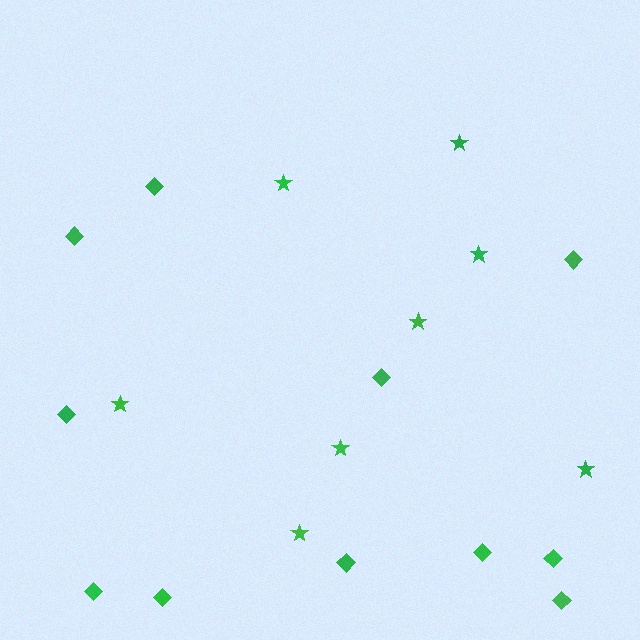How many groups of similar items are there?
There are 2 groups: one group of stars (8) and one group of diamonds (11).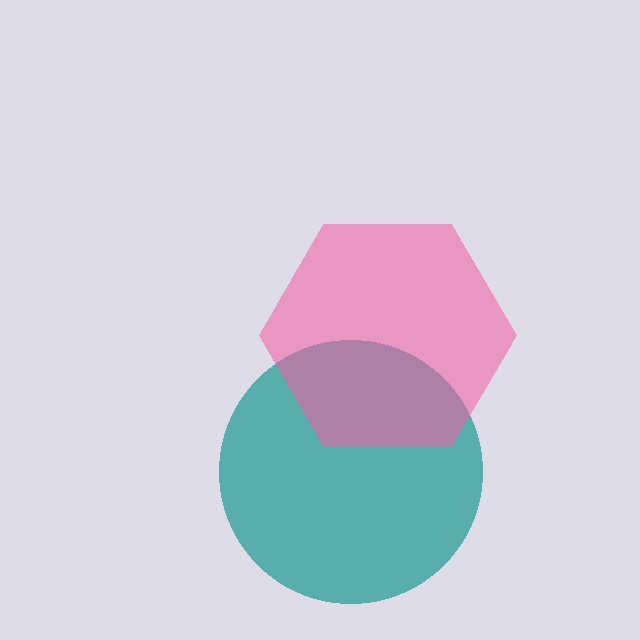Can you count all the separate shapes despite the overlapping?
Yes, there are 2 separate shapes.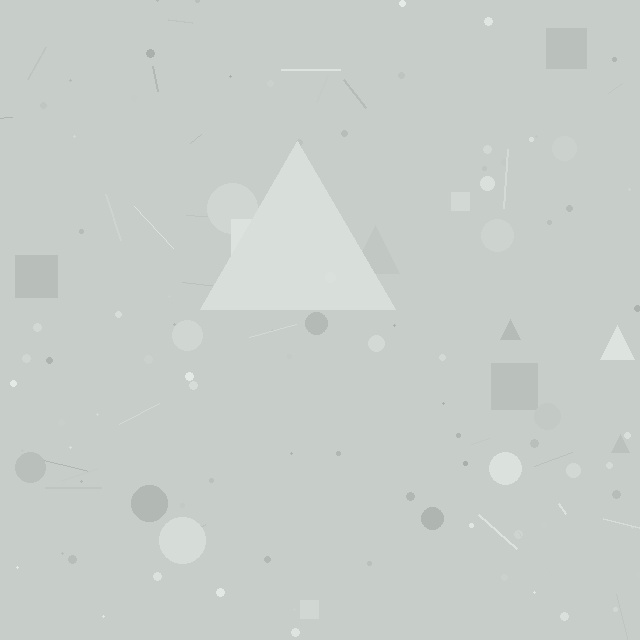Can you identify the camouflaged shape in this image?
The camouflaged shape is a triangle.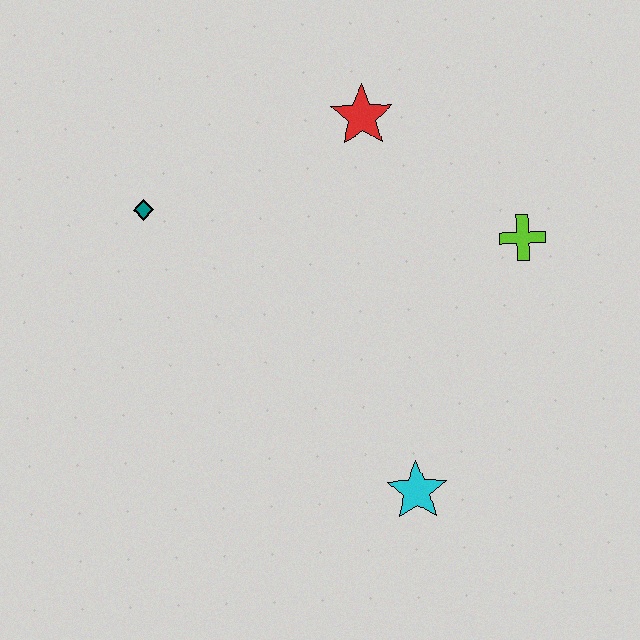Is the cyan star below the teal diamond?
Yes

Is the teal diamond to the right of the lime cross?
No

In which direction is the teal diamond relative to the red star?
The teal diamond is to the left of the red star.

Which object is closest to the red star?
The lime cross is closest to the red star.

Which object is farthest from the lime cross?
The teal diamond is farthest from the lime cross.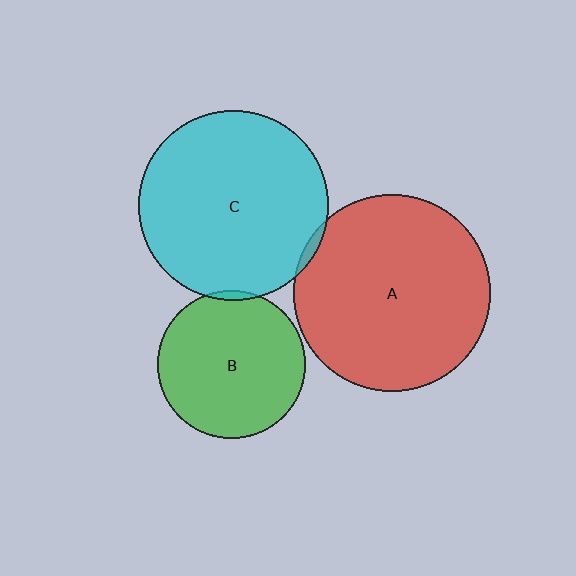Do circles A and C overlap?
Yes.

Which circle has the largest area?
Circle A (red).